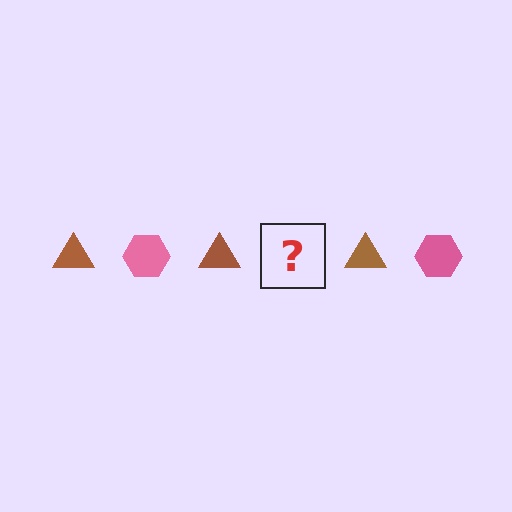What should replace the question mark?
The question mark should be replaced with a pink hexagon.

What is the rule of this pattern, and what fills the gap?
The rule is that the pattern alternates between brown triangle and pink hexagon. The gap should be filled with a pink hexagon.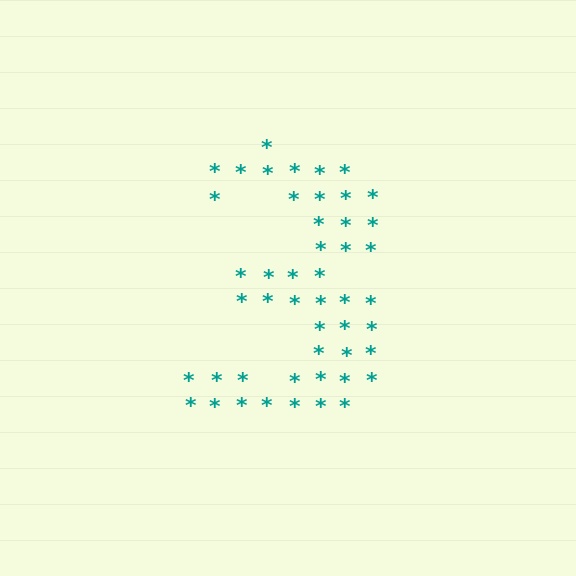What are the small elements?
The small elements are asterisks.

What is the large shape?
The large shape is the digit 3.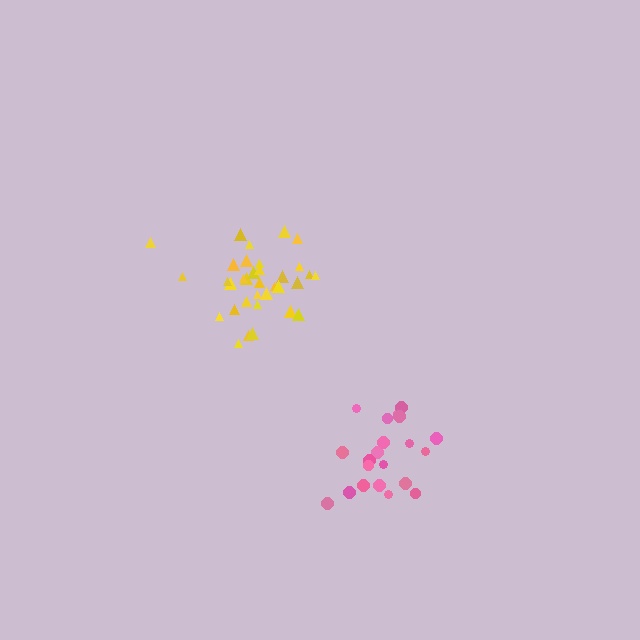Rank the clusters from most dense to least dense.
yellow, pink.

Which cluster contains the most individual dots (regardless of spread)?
Yellow (34).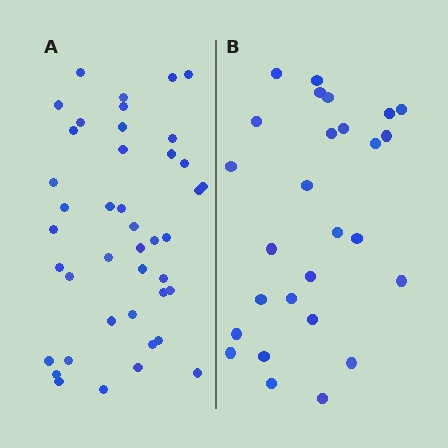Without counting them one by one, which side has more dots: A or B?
Region A (the left region) has more dots.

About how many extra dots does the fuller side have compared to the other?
Region A has approximately 15 more dots than region B.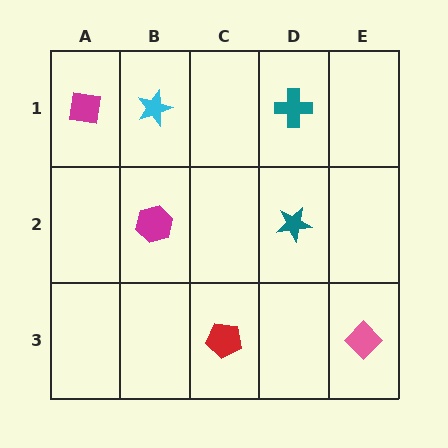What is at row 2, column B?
A magenta hexagon.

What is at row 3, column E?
A pink diamond.